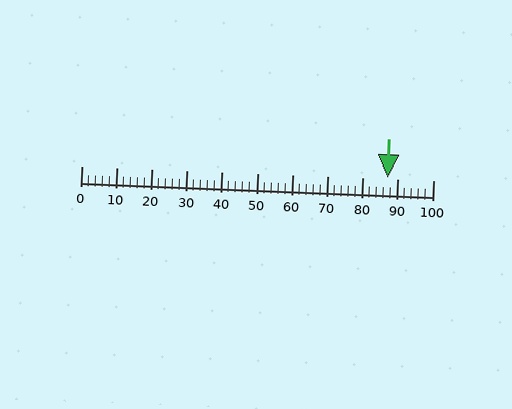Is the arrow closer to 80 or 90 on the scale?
The arrow is closer to 90.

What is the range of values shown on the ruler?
The ruler shows values from 0 to 100.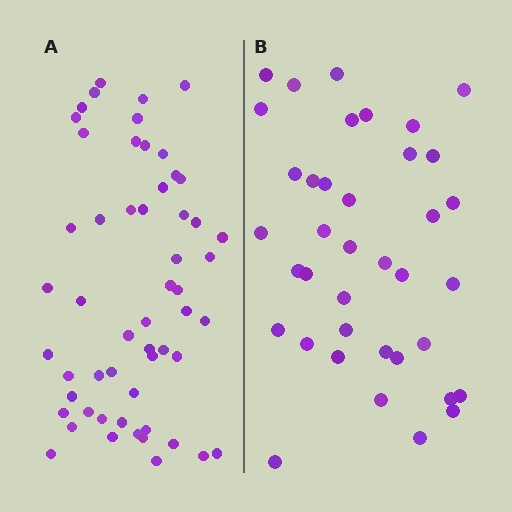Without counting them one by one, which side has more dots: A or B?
Region A (the left region) has more dots.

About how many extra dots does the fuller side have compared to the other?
Region A has approximately 15 more dots than region B.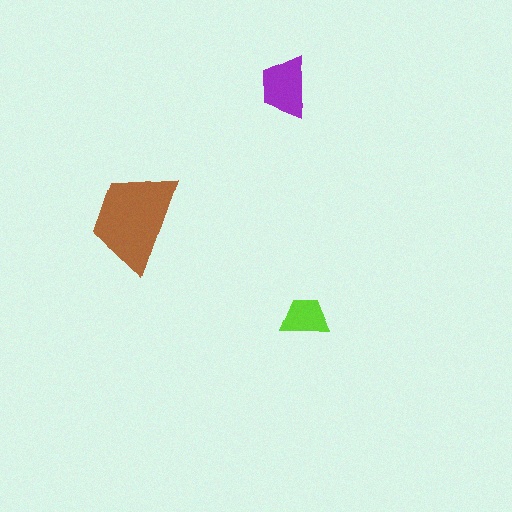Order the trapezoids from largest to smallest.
the brown one, the purple one, the lime one.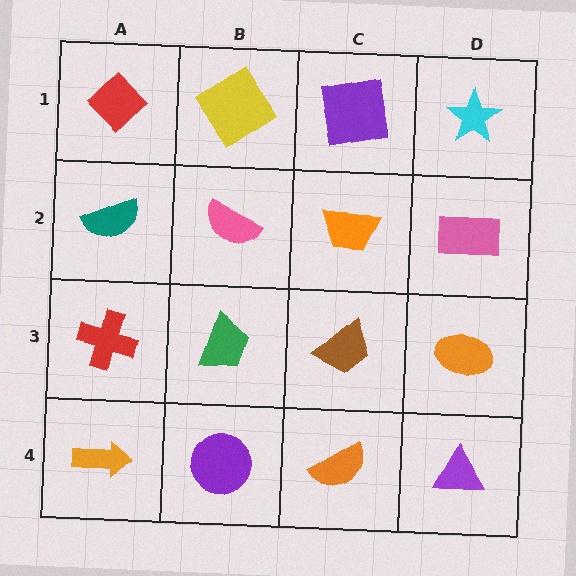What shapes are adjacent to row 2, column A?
A red diamond (row 1, column A), a red cross (row 3, column A), a pink semicircle (row 2, column B).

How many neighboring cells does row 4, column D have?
2.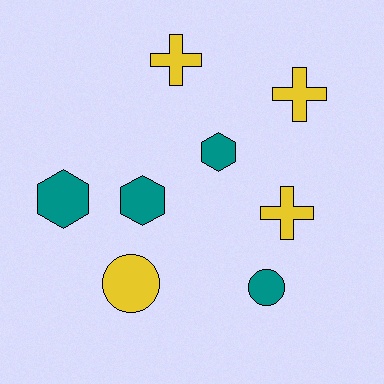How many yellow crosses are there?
There are 3 yellow crosses.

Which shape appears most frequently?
Hexagon, with 3 objects.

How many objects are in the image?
There are 8 objects.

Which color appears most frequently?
Yellow, with 4 objects.